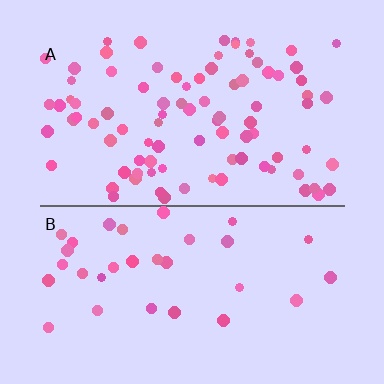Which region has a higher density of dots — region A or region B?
A (the top).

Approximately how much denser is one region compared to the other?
Approximately 2.8× — region A over region B.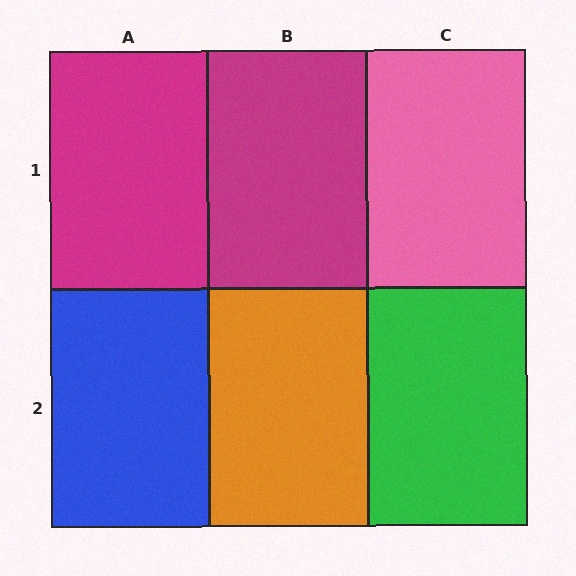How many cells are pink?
1 cell is pink.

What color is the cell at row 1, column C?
Pink.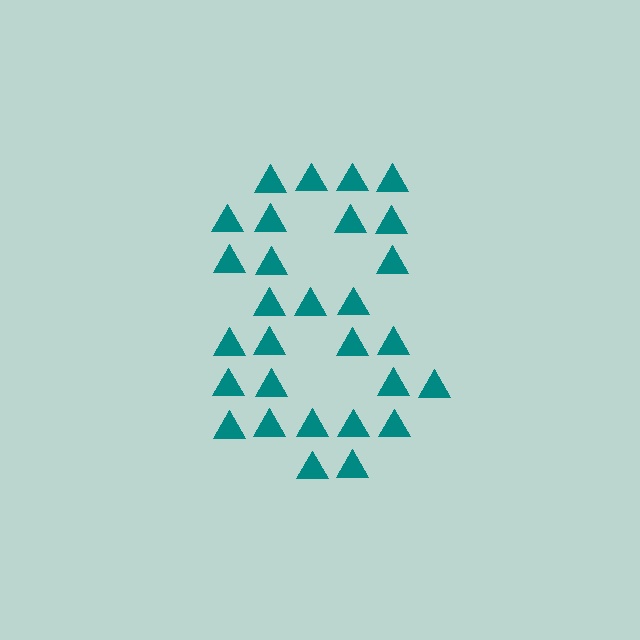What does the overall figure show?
The overall figure shows the digit 8.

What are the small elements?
The small elements are triangles.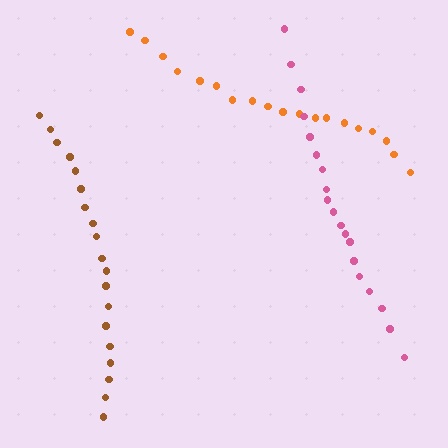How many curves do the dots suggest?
There are 3 distinct paths.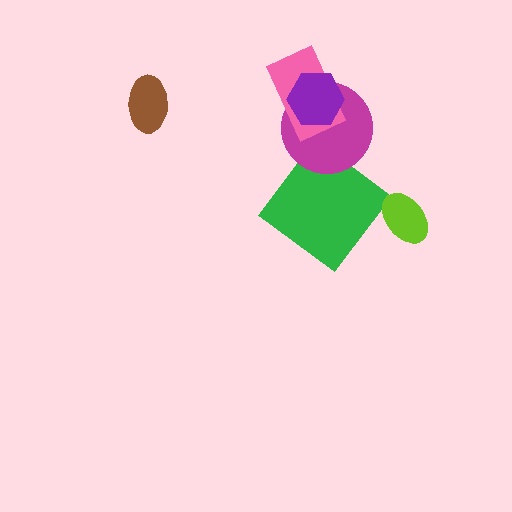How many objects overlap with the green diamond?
1 object overlaps with the green diamond.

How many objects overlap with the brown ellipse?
0 objects overlap with the brown ellipse.